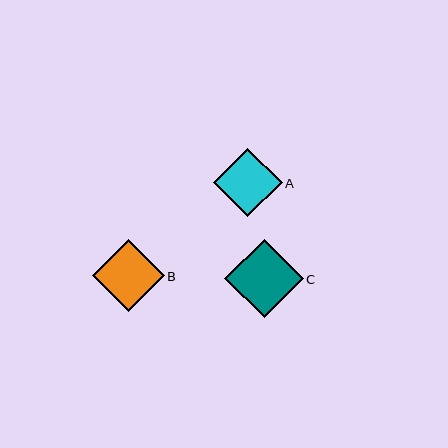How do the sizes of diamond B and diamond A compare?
Diamond B and diamond A are approximately the same size.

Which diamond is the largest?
Diamond C is the largest with a size of approximately 78 pixels.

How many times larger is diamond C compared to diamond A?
Diamond C is approximately 1.1 times the size of diamond A.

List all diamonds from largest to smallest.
From largest to smallest: C, B, A.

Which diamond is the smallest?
Diamond A is the smallest with a size of approximately 68 pixels.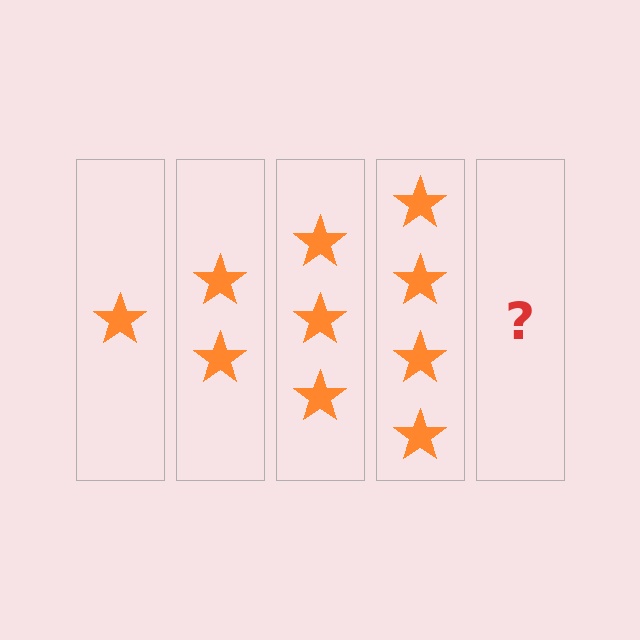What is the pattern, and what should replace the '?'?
The pattern is that each step adds one more star. The '?' should be 5 stars.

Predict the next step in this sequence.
The next step is 5 stars.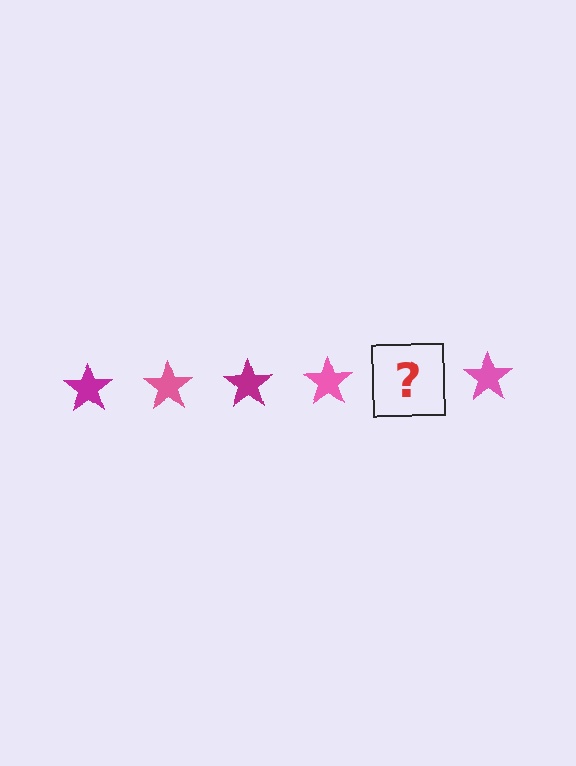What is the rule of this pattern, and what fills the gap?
The rule is that the pattern cycles through magenta, pink stars. The gap should be filled with a magenta star.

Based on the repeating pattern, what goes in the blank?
The blank should be a magenta star.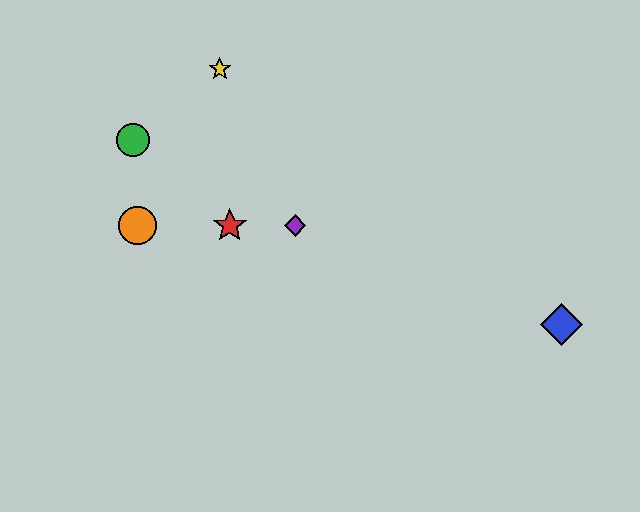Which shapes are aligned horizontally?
The red star, the purple diamond, the orange circle are aligned horizontally.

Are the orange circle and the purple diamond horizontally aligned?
Yes, both are at y≈225.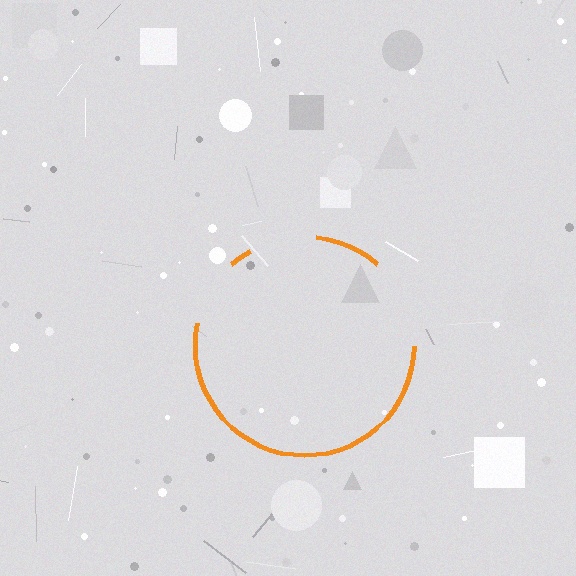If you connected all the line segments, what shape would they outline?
They would outline a circle.